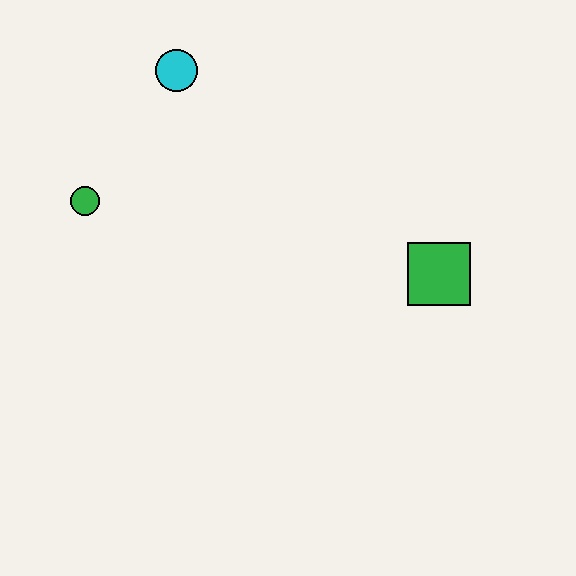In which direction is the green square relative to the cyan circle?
The green square is to the right of the cyan circle.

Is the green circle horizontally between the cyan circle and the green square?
No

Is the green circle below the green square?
No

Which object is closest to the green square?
The cyan circle is closest to the green square.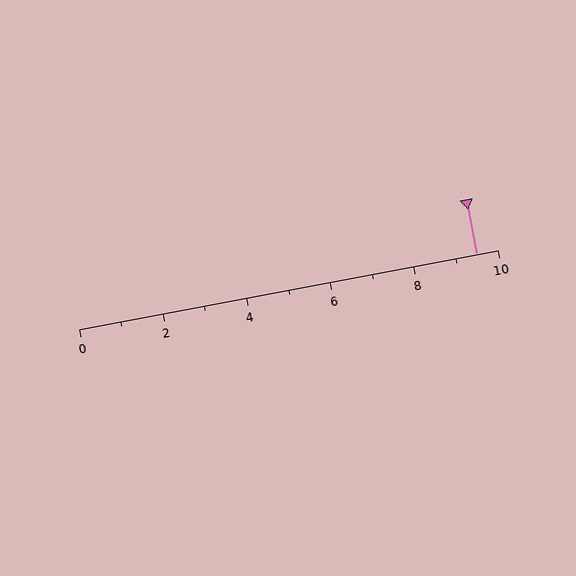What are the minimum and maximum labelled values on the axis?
The axis runs from 0 to 10.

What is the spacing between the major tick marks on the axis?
The major ticks are spaced 2 apart.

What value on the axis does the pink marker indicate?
The marker indicates approximately 9.5.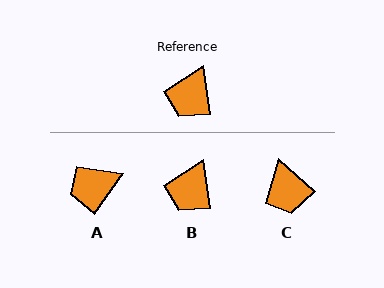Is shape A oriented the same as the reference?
No, it is off by about 43 degrees.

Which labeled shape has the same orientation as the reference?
B.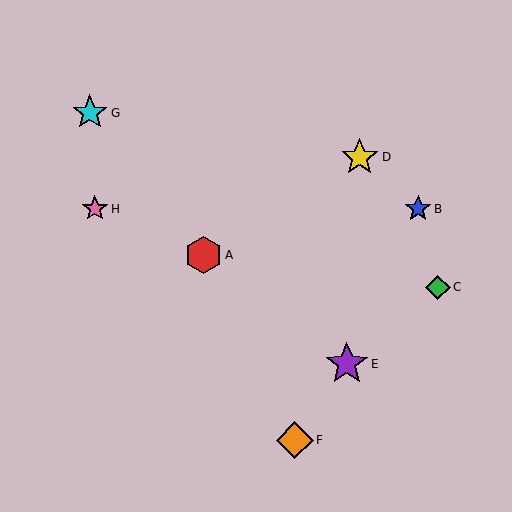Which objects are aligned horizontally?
Objects B, H are aligned horizontally.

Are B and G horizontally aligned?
No, B is at y≈209 and G is at y≈113.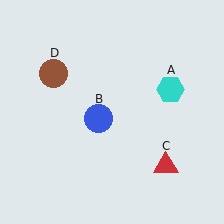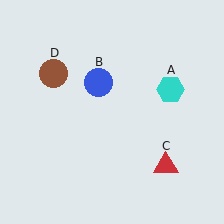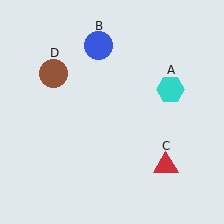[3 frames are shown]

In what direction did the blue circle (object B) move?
The blue circle (object B) moved up.